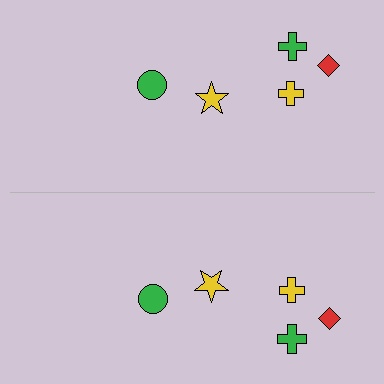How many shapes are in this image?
There are 10 shapes in this image.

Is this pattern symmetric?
Yes, this pattern has bilateral (reflection) symmetry.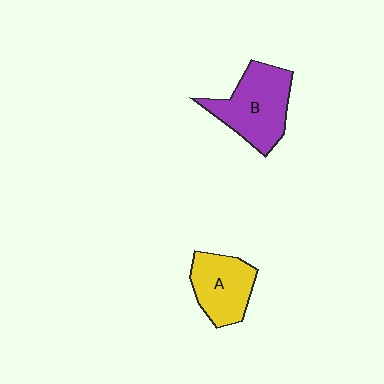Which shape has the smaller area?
Shape A (yellow).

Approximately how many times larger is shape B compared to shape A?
Approximately 1.3 times.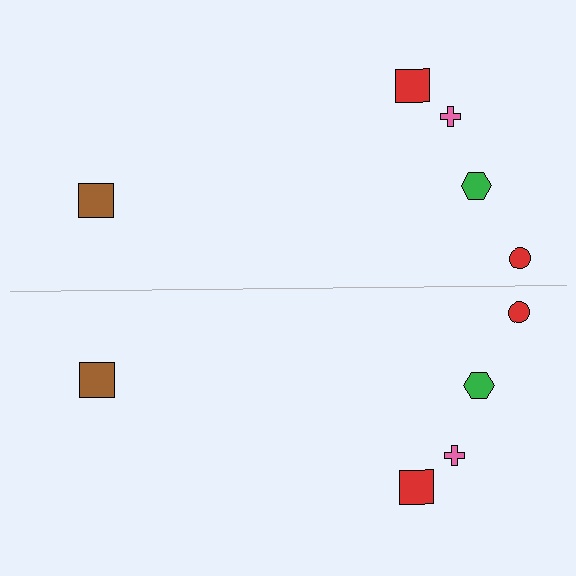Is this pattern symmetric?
Yes, this pattern has bilateral (reflection) symmetry.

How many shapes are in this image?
There are 10 shapes in this image.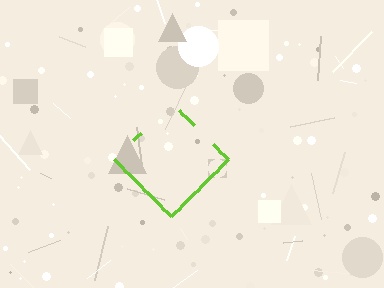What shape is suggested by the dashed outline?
The dashed outline suggests a diamond.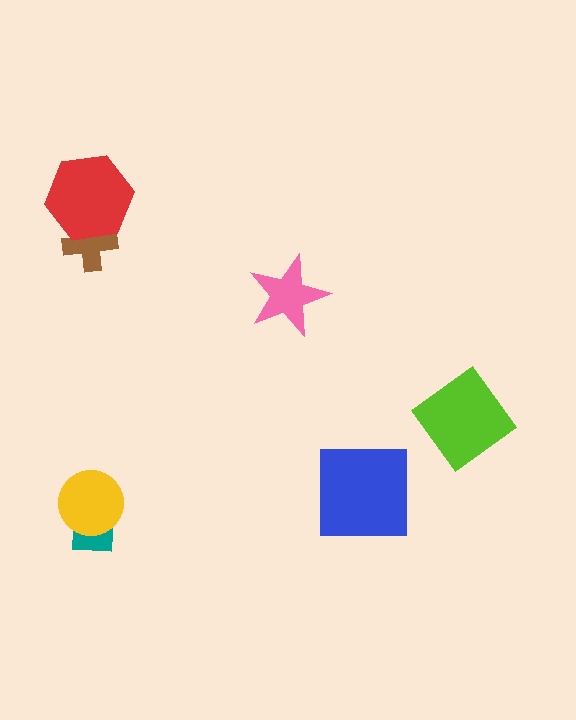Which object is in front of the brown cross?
The red hexagon is in front of the brown cross.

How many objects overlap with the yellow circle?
1 object overlaps with the yellow circle.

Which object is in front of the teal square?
The yellow circle is in front of the teal square.